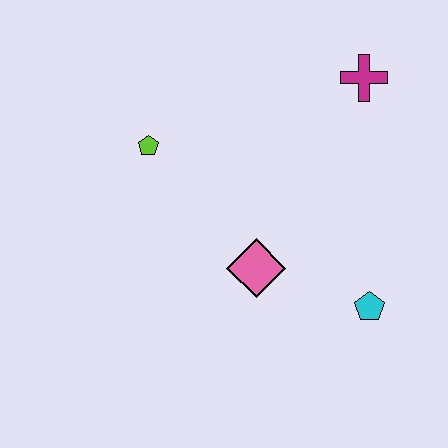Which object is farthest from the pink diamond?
The magenta cross is farthest from the pink diamond.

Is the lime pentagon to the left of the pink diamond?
Yes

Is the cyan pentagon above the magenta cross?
No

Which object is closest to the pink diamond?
The cyan pentagon is closest to the pink diamond.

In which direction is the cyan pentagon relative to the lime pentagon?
The cyan pentagon is to the right of the lime pentagon.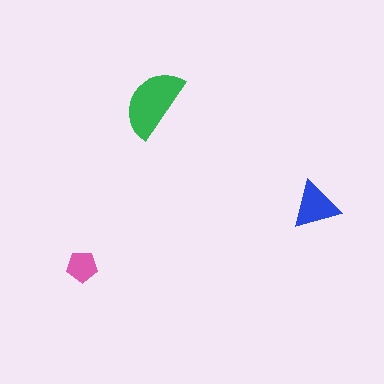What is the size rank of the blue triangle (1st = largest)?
2nd.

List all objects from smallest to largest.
The pink pentagon, the blue triangle, the green semicircle.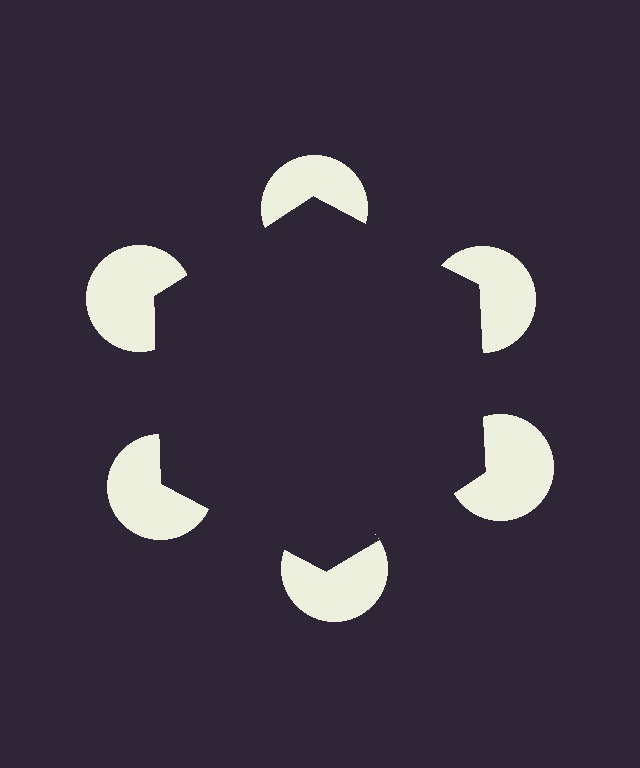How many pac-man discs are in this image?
There are 6 — one at each vertex of the illusory hexagon.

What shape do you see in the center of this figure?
An illusory hexagon — its edges are inferred from the aligned wedge cuts in the pac-man discs, not physically drawn.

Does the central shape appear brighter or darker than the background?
It typically appears slightly darker than the background, even though no actual brightness change is drawn.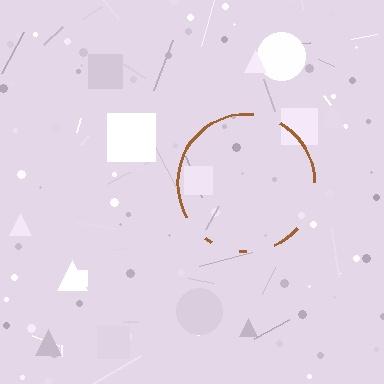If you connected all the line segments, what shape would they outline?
They would outline a circle.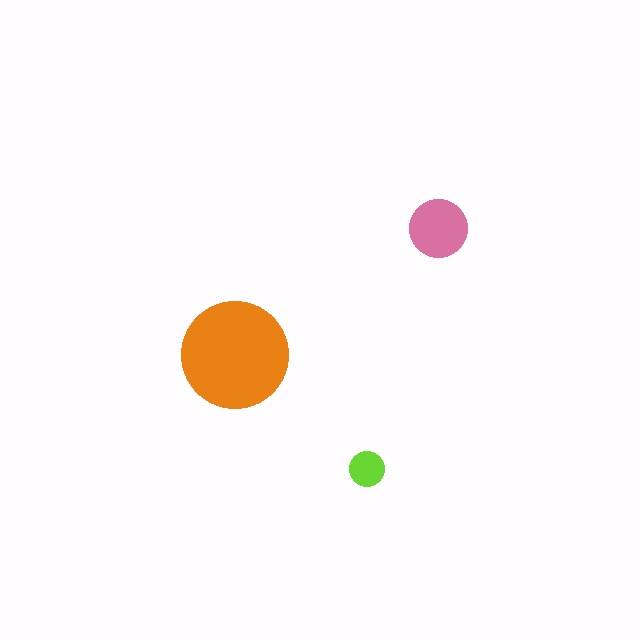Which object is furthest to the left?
The orange circle is leftmost.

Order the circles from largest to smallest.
the orange one, the pink one, the lime one.